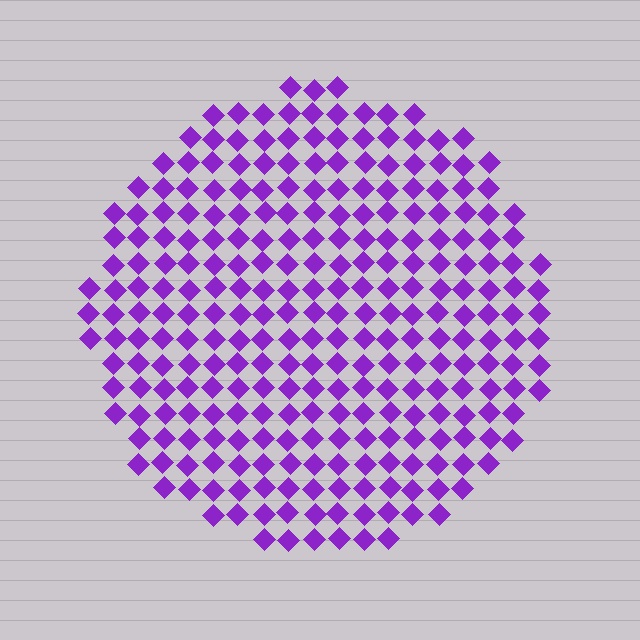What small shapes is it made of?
It is made of small diamonds.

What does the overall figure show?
The overall figure shows a circle.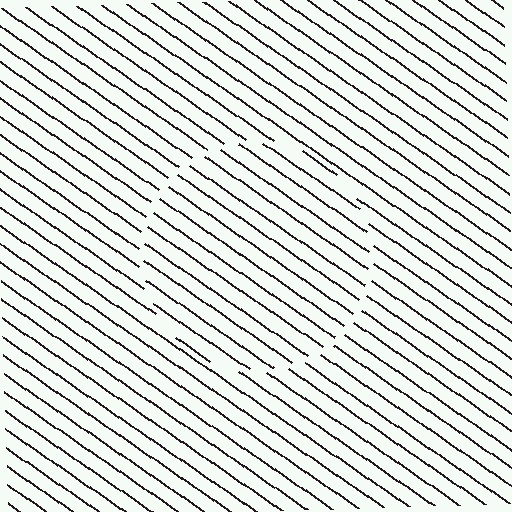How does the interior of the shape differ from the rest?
The interior of the shape contains the same grating, shifted by half a period — the contour is defined by the phase discontinuity where line-ends from the inner and outer gratings abut.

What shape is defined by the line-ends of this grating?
An illusory circle. The interior of the shape contains the same grating, shifted by half a period — the contour is defined by the phase discontinuity where line-ends from the inner and outer gratings abut.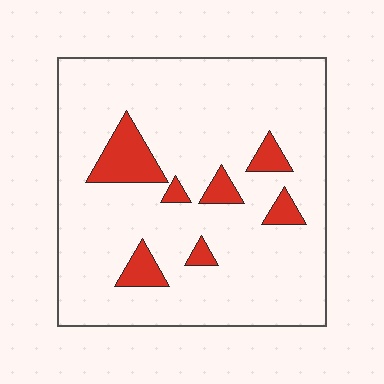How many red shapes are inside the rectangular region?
7.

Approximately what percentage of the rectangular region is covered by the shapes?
Approximately 10%.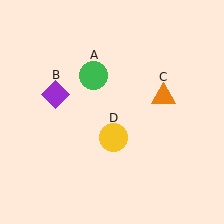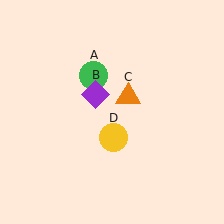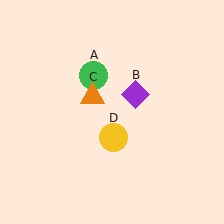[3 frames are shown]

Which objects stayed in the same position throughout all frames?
Green circle (object A) and yellow circle (object D) remained stationary.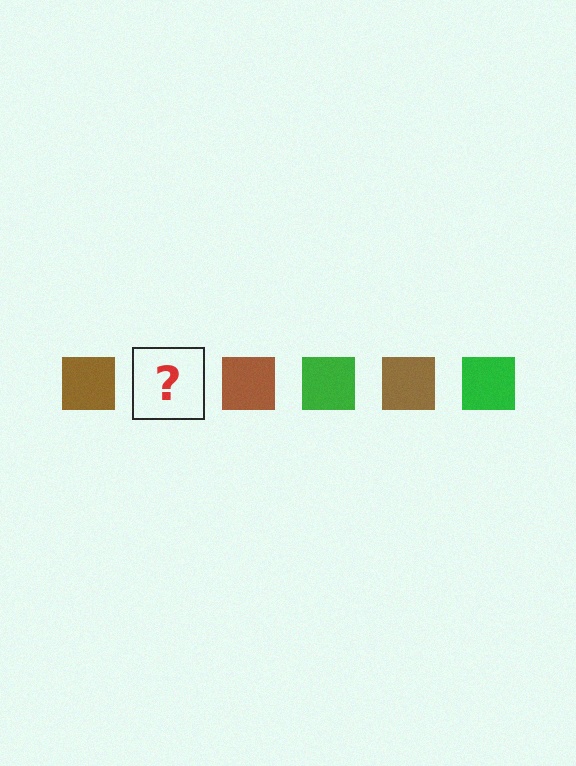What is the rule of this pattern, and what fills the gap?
The rule is that the pattern cycles through brown, green squares. The gap should be filled with a green square.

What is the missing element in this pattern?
The missing element is a green square.